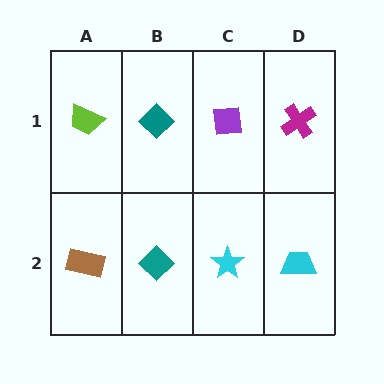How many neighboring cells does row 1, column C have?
3.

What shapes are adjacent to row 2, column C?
A purple square (row 1, column C), a teal diamond (row 2, column B), a cyan trapezoid (row 2, column D).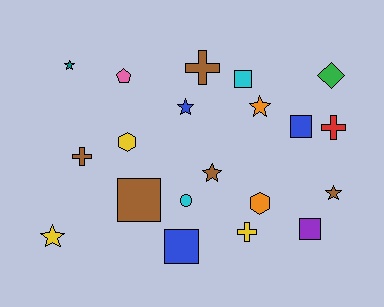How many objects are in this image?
There are 20 objects.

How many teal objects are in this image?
There is 1 teal object.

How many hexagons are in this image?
There are 2 hexagons.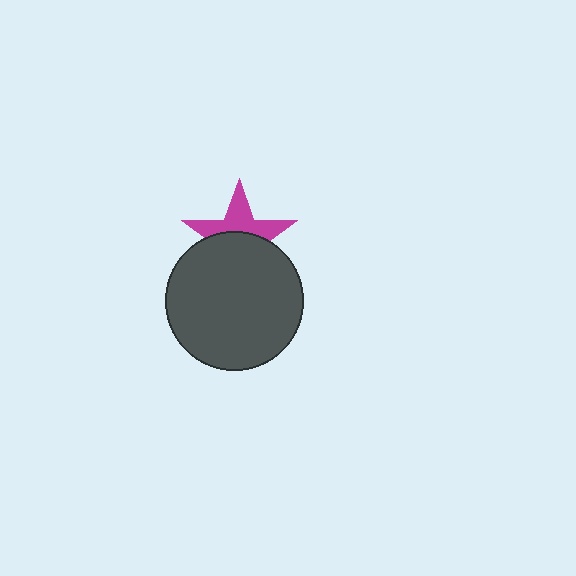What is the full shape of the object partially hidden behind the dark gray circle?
The partially hidden object is a magenta star.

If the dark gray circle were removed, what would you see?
You would see the complete magenta star.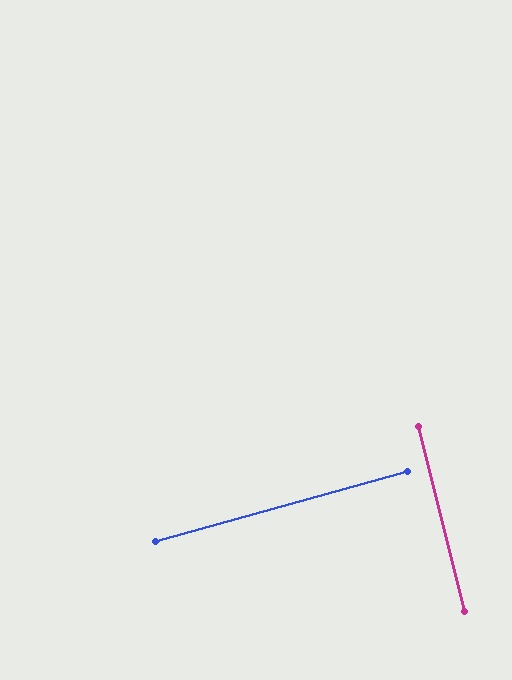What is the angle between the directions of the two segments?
Approximately 88 degrees.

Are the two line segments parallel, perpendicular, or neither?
Perpendicular — they meet at approximately 88°.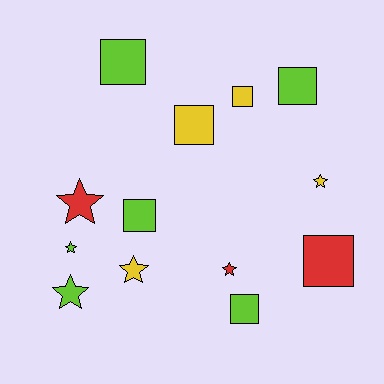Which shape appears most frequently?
Square, with 7 objects.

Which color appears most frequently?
Lime, with 6 objects.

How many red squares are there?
There is 1 red square.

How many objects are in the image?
There are 13 objects.